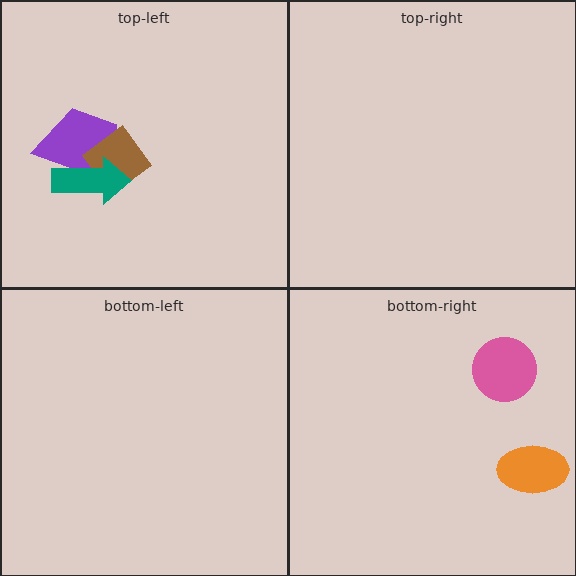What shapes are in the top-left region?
The purple trapezoid, the brown diamond, the teal arrow.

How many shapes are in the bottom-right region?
2.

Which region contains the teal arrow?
The top-left region.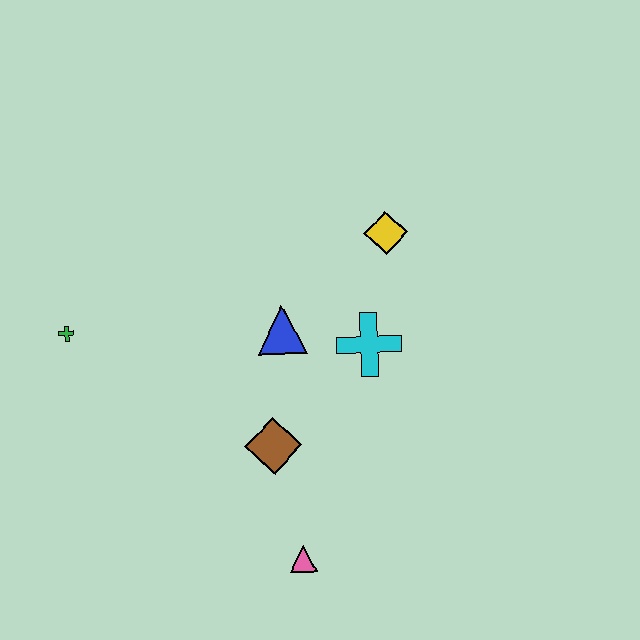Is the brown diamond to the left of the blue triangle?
Yes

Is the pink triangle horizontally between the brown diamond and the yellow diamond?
Yes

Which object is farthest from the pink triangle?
The yellow diamond is farthest from the pink triangle.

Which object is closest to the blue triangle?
The cyan cross is closest to the blue triangle.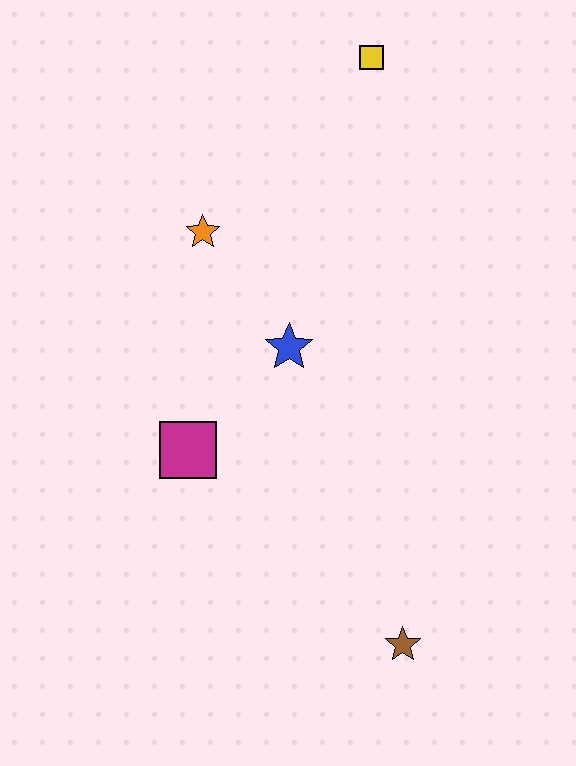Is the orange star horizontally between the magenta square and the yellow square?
Yes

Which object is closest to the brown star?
The magenta square is closest to the brown star.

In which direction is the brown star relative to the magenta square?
The brown star is to the right of the magenta square.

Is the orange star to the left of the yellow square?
Yes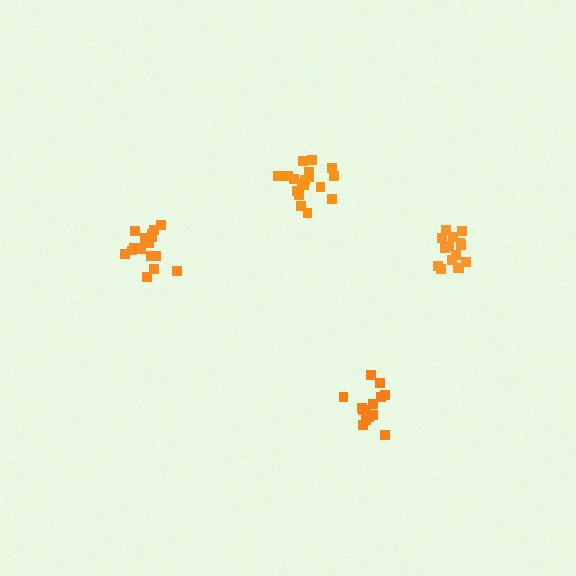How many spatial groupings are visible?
There are 4 spatial groupings.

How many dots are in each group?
Group 1: 18 dots, Group 2: 18 dots, Group 3: 15 dots, Group 4: 15 dots (66 total).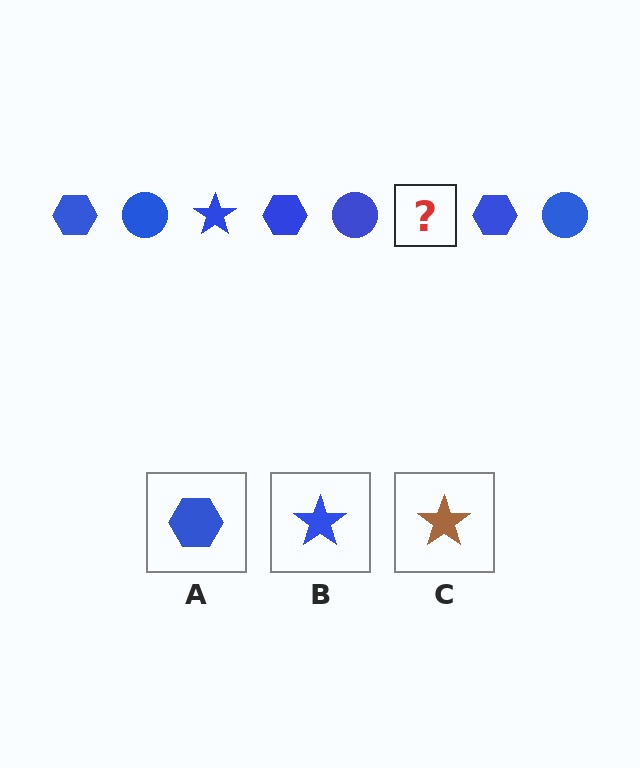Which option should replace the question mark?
Option B.